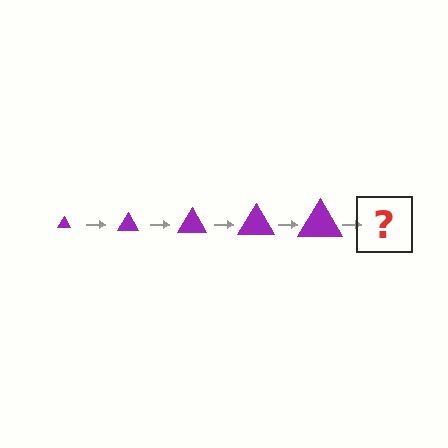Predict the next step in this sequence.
The next step is a purple triangle, larger than the previous one.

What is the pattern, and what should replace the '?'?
The pattern is that the triangle gets progressively larger each step. The '?' should be a purple triangle, larger than the previous one.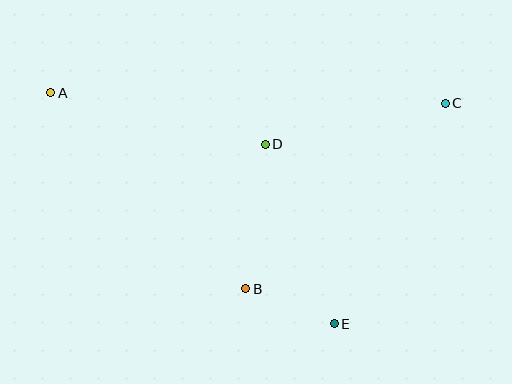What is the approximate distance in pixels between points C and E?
The distance between C and E is approximately 247 pixels.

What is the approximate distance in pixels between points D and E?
The distance between D and E is approximately 192 pixels.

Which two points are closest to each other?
Points B and E are closest to each other.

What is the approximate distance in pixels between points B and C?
The distance between B and C is approximately 272 pixels.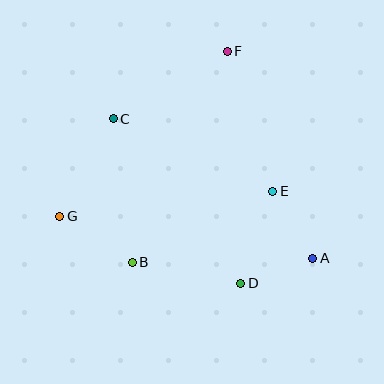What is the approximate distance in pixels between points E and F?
The distance between E and F is approximately 147 pixels.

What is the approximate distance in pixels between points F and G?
The distance between F and G is approximately 235 pixels.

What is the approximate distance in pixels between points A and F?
The distance between A and F is approximately 224 pixels.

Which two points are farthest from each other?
Points A and G are farthest from each other.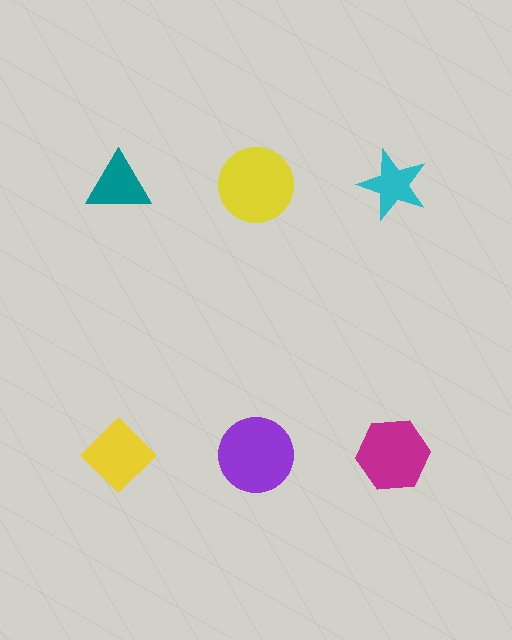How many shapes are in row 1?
3 shapes.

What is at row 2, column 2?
A purple circle.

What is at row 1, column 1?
A teal triangle.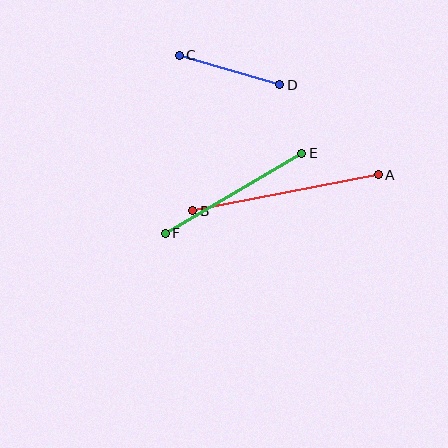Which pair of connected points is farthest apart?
Points A and B are farthest apart.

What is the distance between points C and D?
The distance is approximately 105 pixels.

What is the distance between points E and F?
The distance is approximately 158 pixels.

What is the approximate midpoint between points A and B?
The midpoint is at approximately (285, 193) pixels.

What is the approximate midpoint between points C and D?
The midpoint is at approximately (230, 70) pixels.